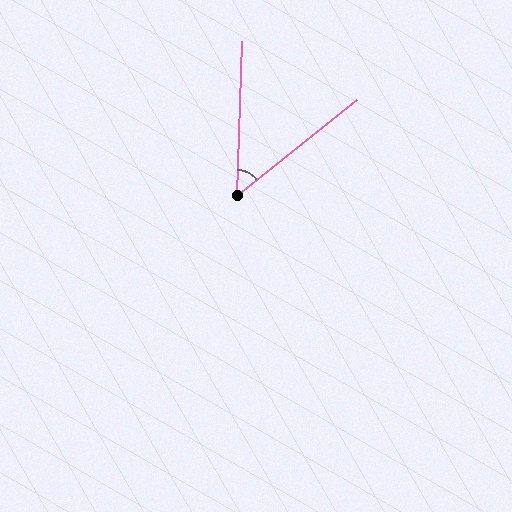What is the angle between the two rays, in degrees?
Approximately 50 degrees.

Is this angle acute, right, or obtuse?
It is acute.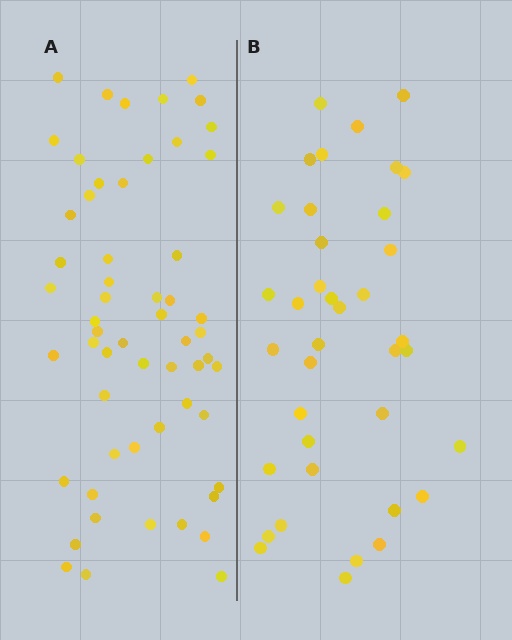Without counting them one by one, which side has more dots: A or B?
Region A (the left region) has more dots.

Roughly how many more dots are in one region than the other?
Region A has approximately 20 more dots than region B.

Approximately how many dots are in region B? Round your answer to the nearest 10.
About 40 dots. (The exact count is 38, which rounds to 40.)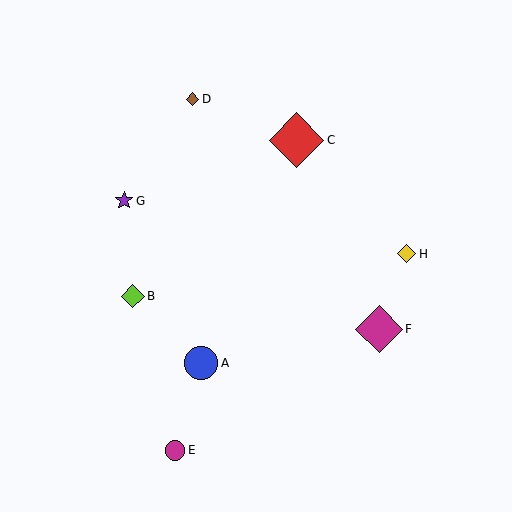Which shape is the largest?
The red diamond (labeled C) is the largest.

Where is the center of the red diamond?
The center of the red diamond is at (297, 140).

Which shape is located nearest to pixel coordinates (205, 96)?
The brown diamond (labeled D) at (193, 99) is nearest to that location.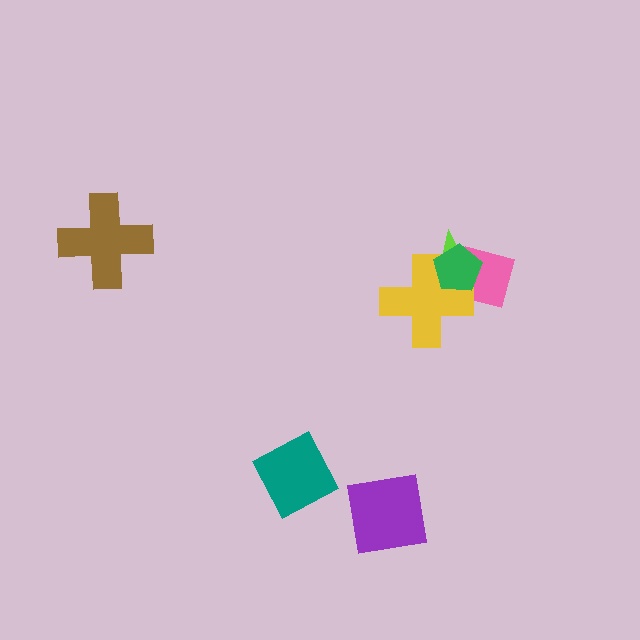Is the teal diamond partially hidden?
No, no other shape covers it.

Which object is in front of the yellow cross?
The green pentagon is in front of the yellow cross.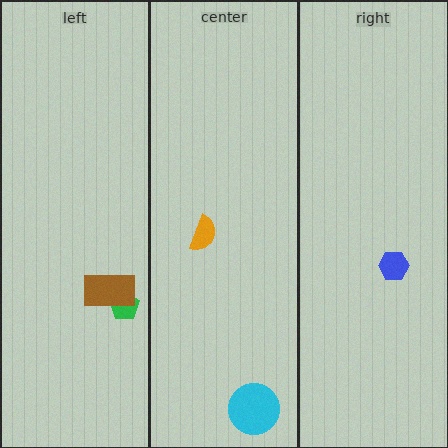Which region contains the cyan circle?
The center region.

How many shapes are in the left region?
2.